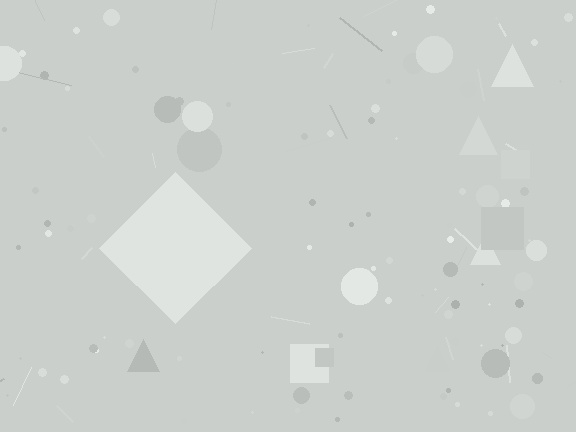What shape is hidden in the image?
A diamond is hidden in the image.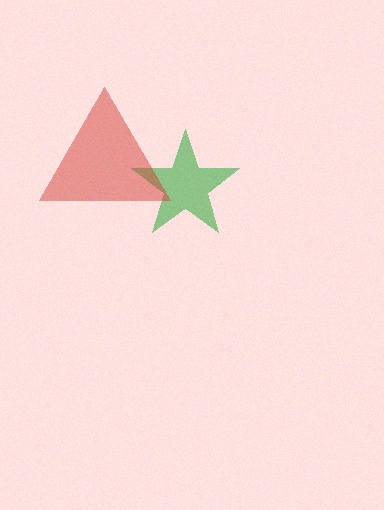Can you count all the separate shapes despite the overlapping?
Yes, there are 2 separate shapes.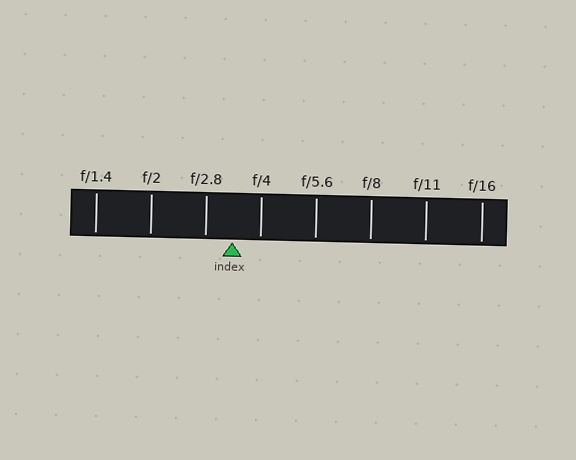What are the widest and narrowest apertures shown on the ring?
The widest aperture shown is f/1.4 and the narrowest is f/16.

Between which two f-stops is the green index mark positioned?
The index mark is between f/2.8 and f/4.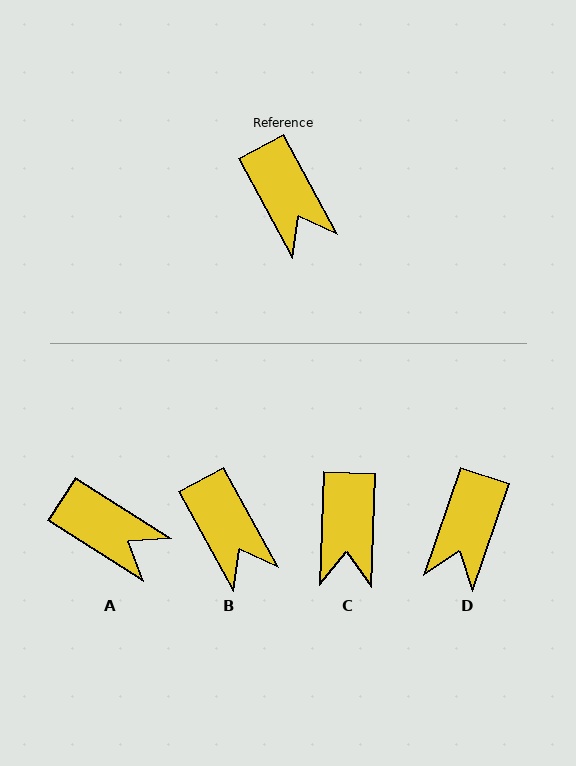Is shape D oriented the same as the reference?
No, it is off by about 47 degrees.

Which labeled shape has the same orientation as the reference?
B.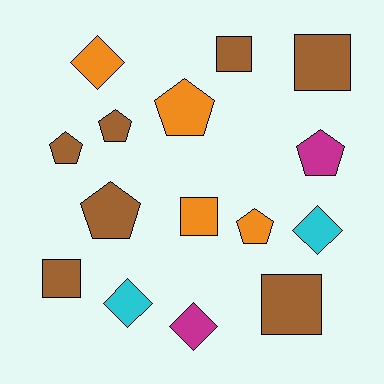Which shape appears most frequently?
Pentagon, with 6 objects.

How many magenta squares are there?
There are no magenta squares.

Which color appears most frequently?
Brown, with 7 objects.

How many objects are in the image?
There are 15 objects.